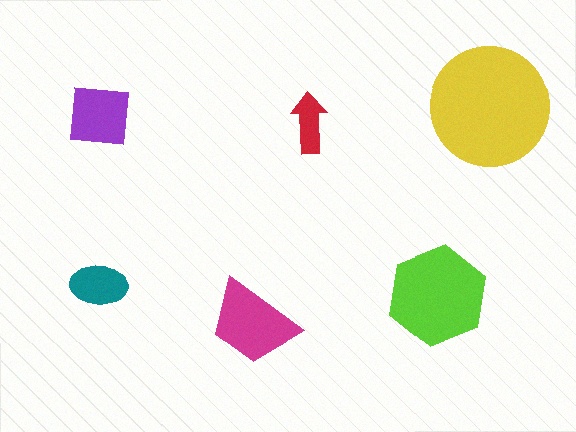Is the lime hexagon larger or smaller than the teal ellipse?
Larger.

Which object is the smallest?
The red arrow.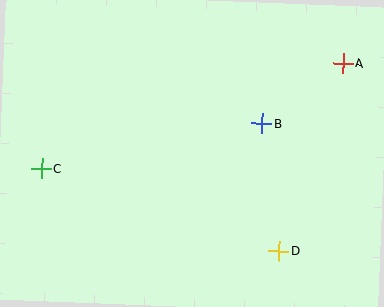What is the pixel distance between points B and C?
The distance between B and C is 225 pixels.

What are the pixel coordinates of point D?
Point D is at (279, 251).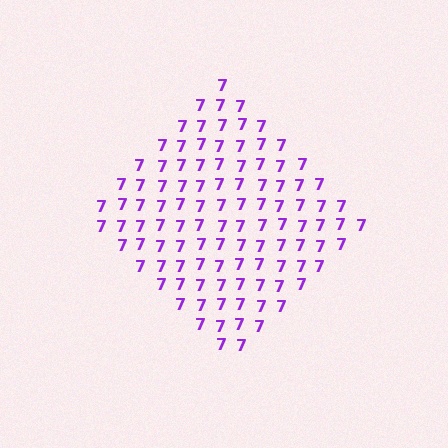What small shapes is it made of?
It is made of small digit 7's.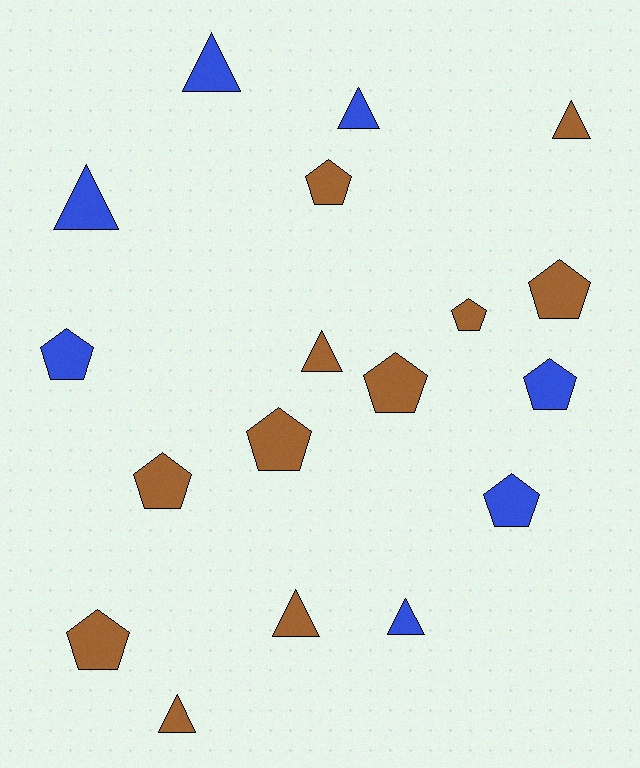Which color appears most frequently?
Brown, with 11 objects.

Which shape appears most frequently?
Pentagon, with 10 objects.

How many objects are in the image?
There are 18 objects.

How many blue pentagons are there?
There are 3 blue pentagons.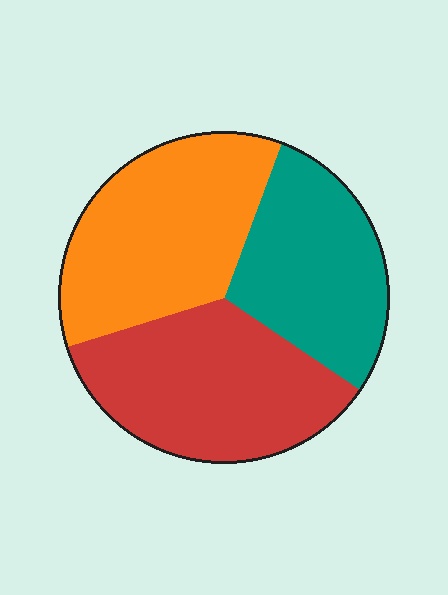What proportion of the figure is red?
Red covers about 35% of the figure.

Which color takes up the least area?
Teal, at roughly 30%.